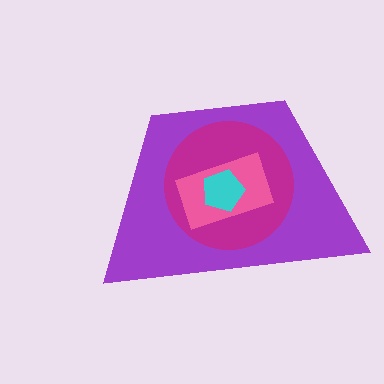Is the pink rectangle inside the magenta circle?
Yes.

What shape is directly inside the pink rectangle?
The cyan pentagon.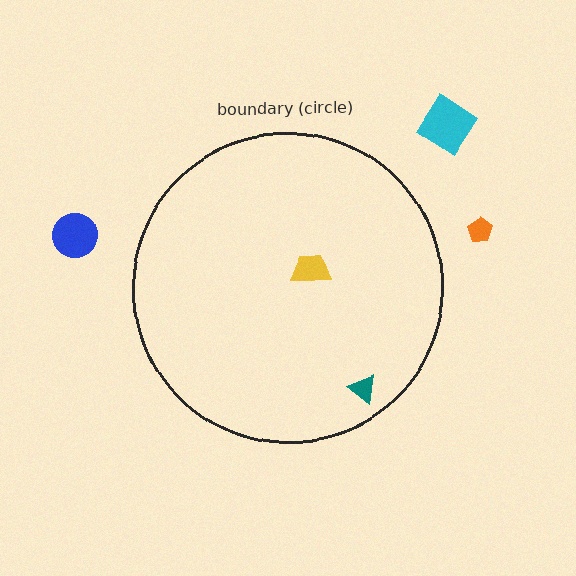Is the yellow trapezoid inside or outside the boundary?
Inside.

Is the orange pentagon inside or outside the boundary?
Outside.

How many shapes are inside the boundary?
2 inside, 3 outside.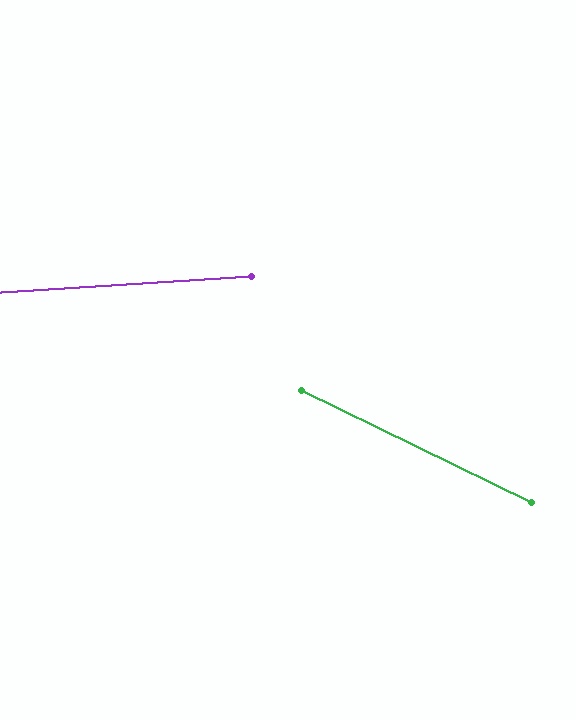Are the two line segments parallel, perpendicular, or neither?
Neither parallel nor perpendicular — they differ by about 30°.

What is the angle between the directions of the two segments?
Approximately 30 degrees.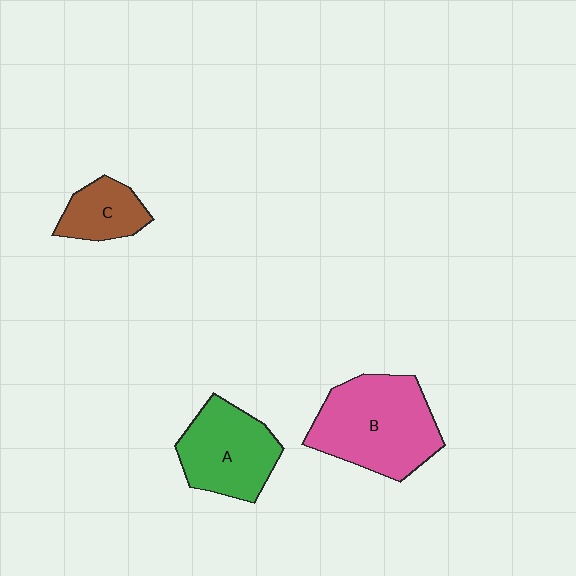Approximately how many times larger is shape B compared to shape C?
Approximately 2.4 times.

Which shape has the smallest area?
Shape C (brown).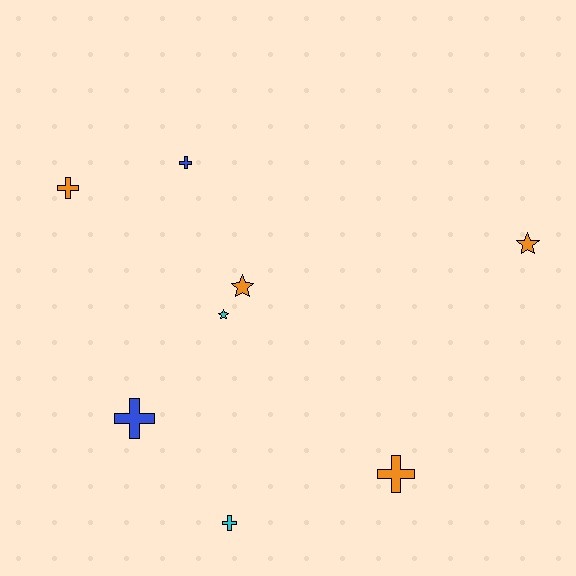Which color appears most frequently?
Orange, with 4 objects.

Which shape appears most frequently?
Cross, with 5 objects.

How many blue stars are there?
There are no blue stars.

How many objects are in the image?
There are 8 objects.